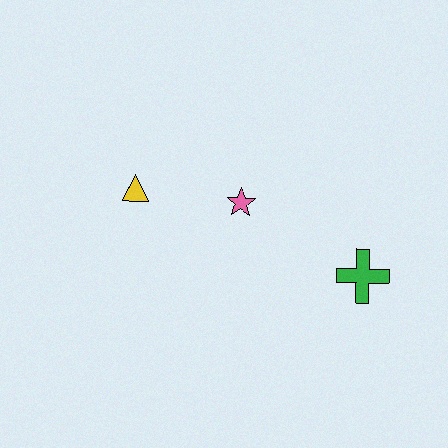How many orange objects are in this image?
There are no orange objects.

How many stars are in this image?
There is 1 star.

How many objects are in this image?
There are 3 objects.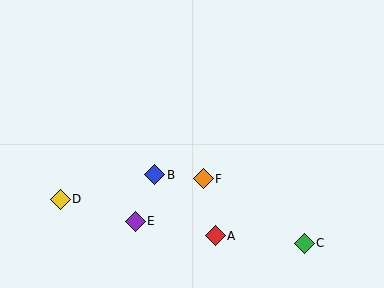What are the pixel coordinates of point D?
Point D is at (60, 199).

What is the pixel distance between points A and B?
The distance between A and B is 86 pixels.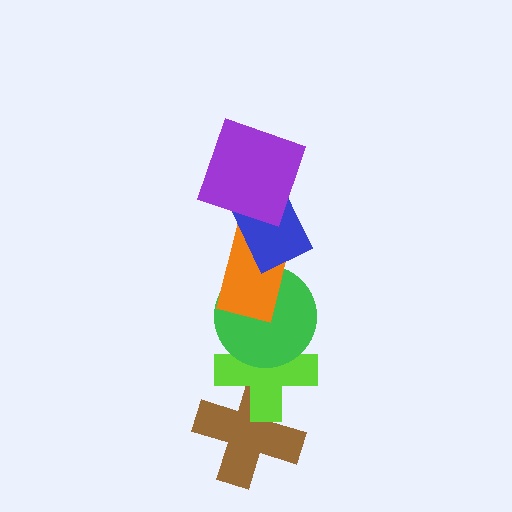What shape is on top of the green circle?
The orange rectangle is on top of the green circle.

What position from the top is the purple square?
The purple square is 1st from the top.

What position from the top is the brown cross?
The brown cross is 6th from the top.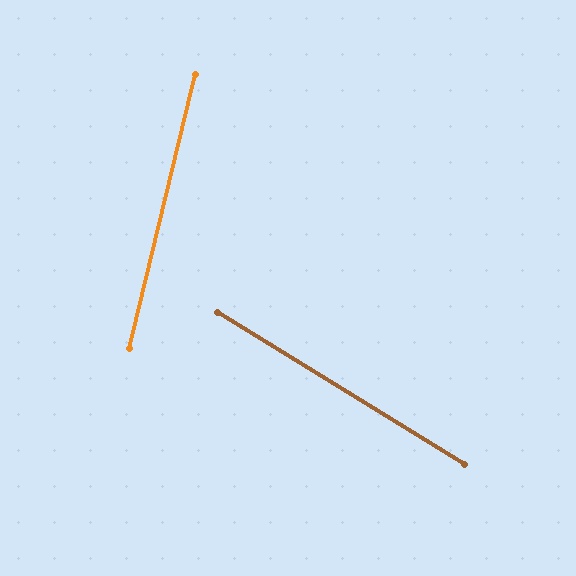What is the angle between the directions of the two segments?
Approximately 72 degrees.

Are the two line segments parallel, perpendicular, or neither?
Neither parallel nor perpendicular — they differ by about 72°.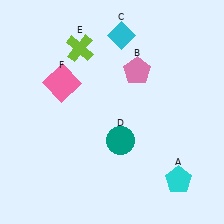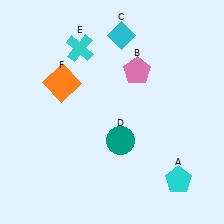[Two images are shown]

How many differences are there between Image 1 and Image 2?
There are 2 differences between the two images.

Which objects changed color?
E changed from lime to cyan. F changed from pink to orange.